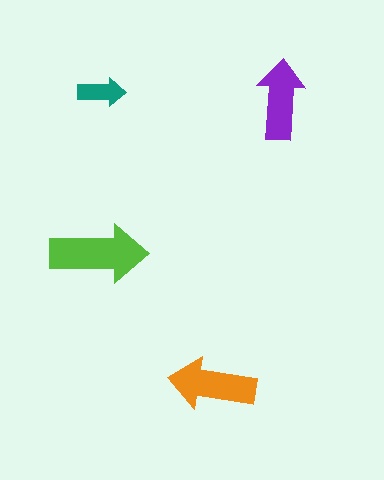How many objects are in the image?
There are 4 objects in the image.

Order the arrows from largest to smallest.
the lime one, the orange one, the purple one, the teal one.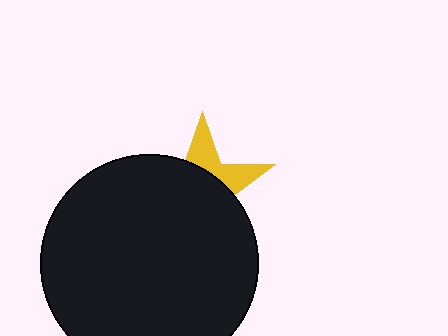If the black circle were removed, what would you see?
You would see the complete yellow star.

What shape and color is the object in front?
The object in front is a black circle.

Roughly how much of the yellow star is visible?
A small part of it is visible (roughly 31%).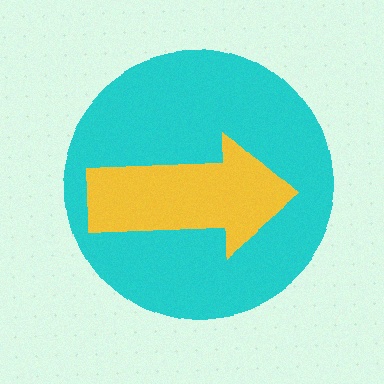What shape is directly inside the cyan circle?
The yellow arrow.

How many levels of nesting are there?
2.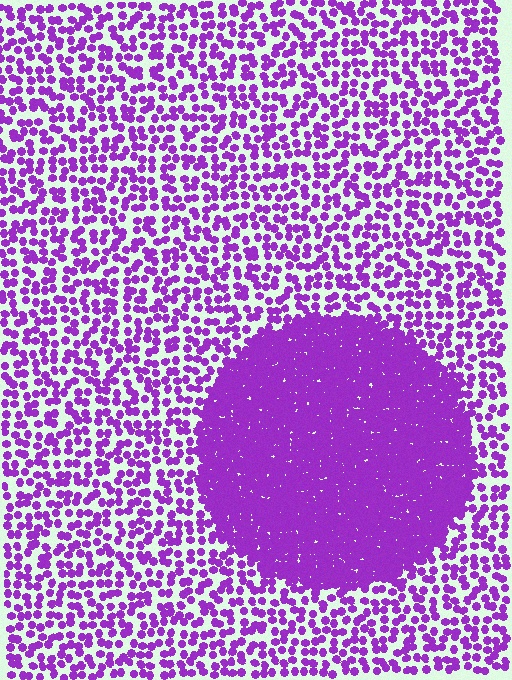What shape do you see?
I see a circle.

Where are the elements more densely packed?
The elements are more densely packed inside the circle boundary.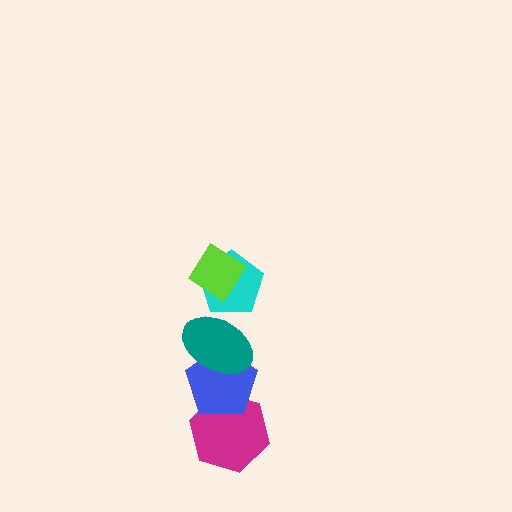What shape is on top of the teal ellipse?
The cyan pentagon is on top of the teal ellipse.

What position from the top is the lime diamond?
The lime diamond is 1st from the top.